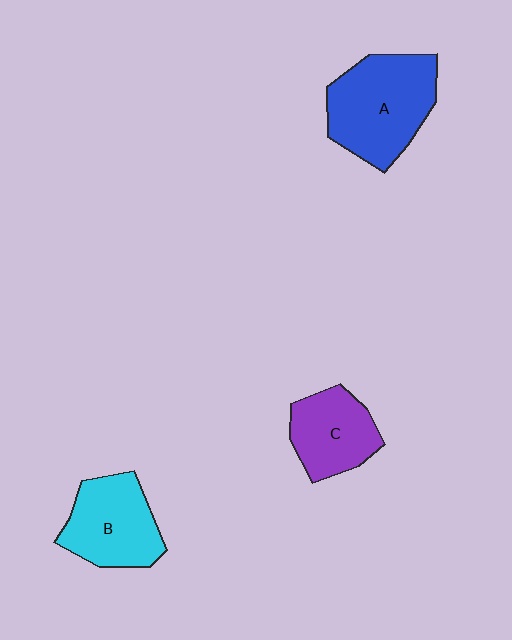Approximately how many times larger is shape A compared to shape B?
Approximately 1.3 times.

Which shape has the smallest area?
Shape C (purple).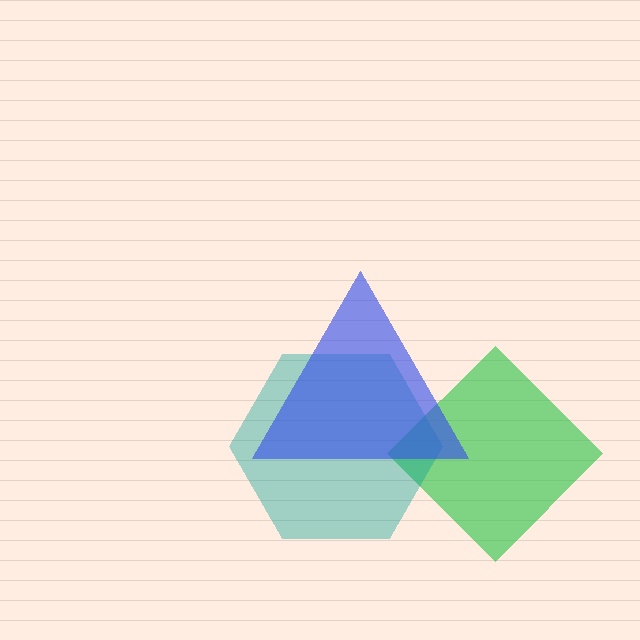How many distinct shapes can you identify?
There are 3 distinct shapes: a green diamond, a teal hexagon, a blue triangle.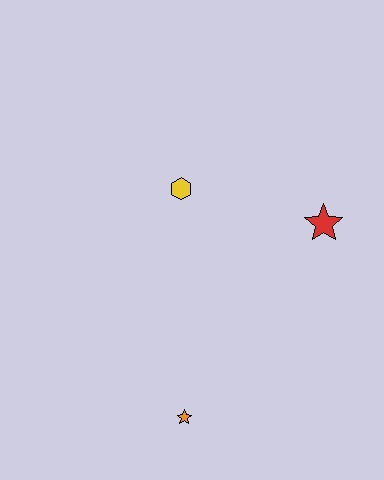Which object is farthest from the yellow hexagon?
The orange star is farthest from the yellow hexagon.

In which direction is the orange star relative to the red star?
The orange star is below the red star.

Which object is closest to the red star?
The yellow hexagon is closest to the red star.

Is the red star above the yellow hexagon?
No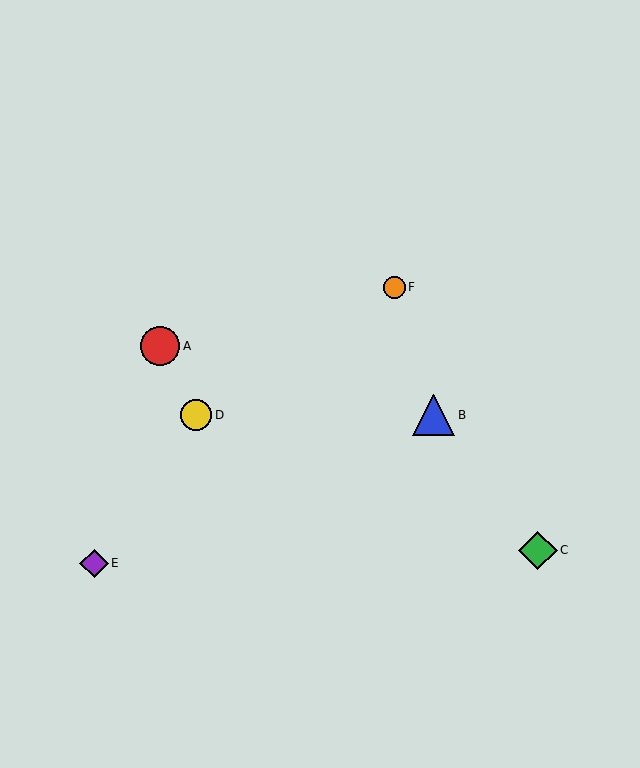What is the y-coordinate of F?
Object F is at y≈287.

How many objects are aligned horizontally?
2 objects (B, D) are aligned horizontally.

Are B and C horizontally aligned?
No, B is at y≈415 and C is at y≈550.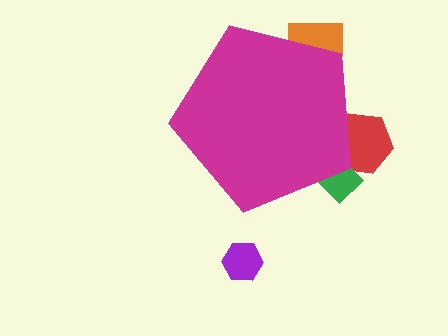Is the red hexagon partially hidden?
Yes, the red hexagon is partially hidden behind the magenta pentagon.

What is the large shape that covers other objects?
A magenta pentagon.